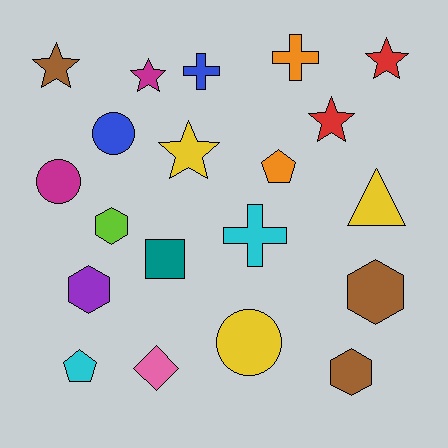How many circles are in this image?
There are 3 circles.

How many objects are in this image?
There are 20 objects.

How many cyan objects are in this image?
There are 2 cyan objects.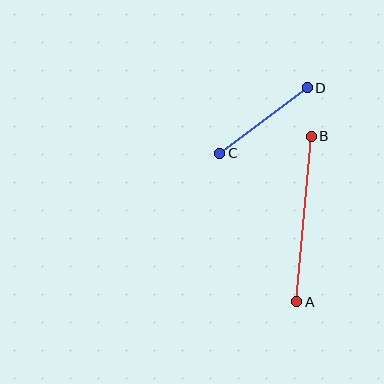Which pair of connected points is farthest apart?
Points A and B are farthest apart.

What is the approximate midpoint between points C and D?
The midpoint is at approximately (263, 120) pixels.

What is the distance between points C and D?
The distance is approximately 110 pixels.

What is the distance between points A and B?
The distance is approximately 166 pixels.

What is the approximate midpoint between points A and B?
The midpoint is at approximately (304, 219) pixels.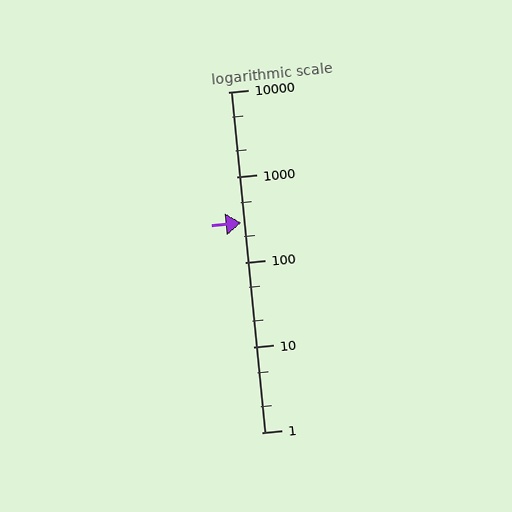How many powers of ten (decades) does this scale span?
The scale spans 4 decades, from 1 to 10000.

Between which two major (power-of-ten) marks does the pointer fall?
The pointer is between 100 and 1000.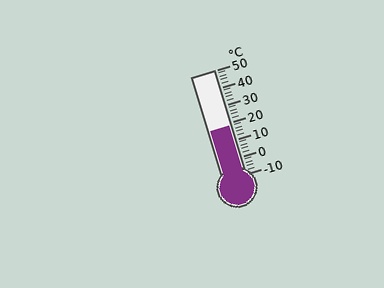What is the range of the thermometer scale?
The thermometer scale ranges from -10°C to 50°C.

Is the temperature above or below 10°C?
The temperature is above 10°C.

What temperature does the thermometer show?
The thermometer shows approximately 18°C.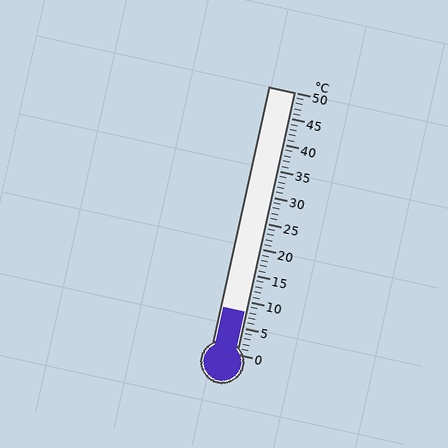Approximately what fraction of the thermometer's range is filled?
The thermometer is filled to approximately 15% of its range.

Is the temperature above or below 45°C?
The temperature is below 45°C.